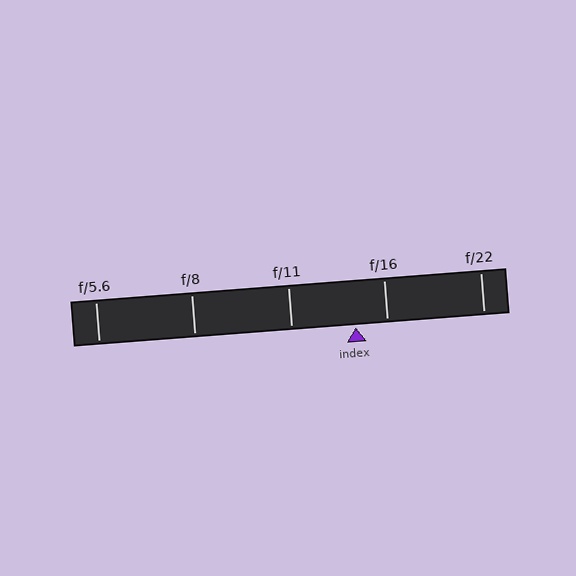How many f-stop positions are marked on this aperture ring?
There are 5 f-stop positions marked.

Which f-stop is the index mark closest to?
The index mark is closest to f/16.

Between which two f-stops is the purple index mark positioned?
The index mark is between f/11 and f/16.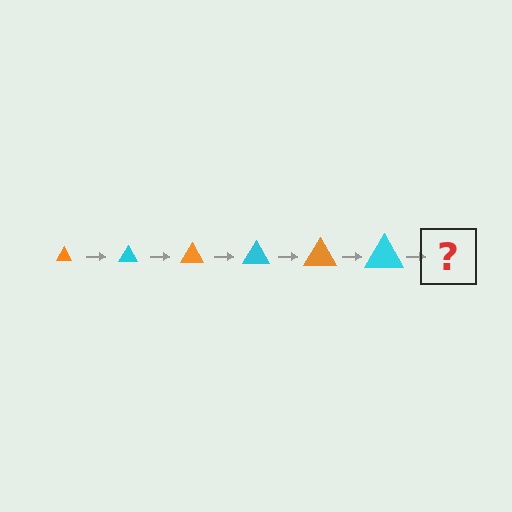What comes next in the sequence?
The next element should be an orange triangle, larger than the previous one.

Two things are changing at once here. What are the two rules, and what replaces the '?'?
The two rules are that the triangle grows larger each step and the color cycles through orange and cyan. The '?' should be an orange triangle, larger than the previous one.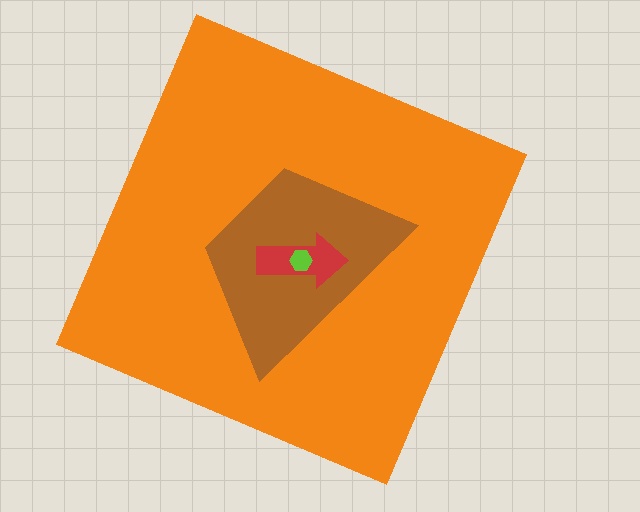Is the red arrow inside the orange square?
Yes.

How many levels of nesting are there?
4.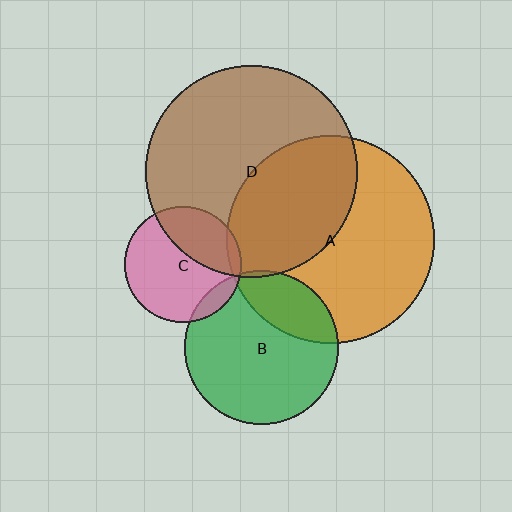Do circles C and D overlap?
Yes.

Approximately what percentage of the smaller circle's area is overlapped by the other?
Approximately 35%.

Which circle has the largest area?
Circle D (brown).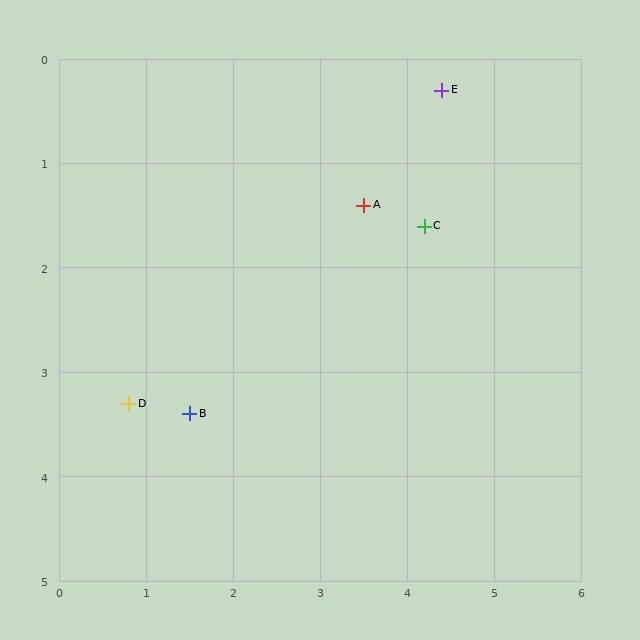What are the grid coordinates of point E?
Point E is at approximately (4.4, 0.3).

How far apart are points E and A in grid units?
Points E and A are about 1.4 grid units apart.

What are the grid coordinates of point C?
Point C is at approximately (4.2, 1.6).